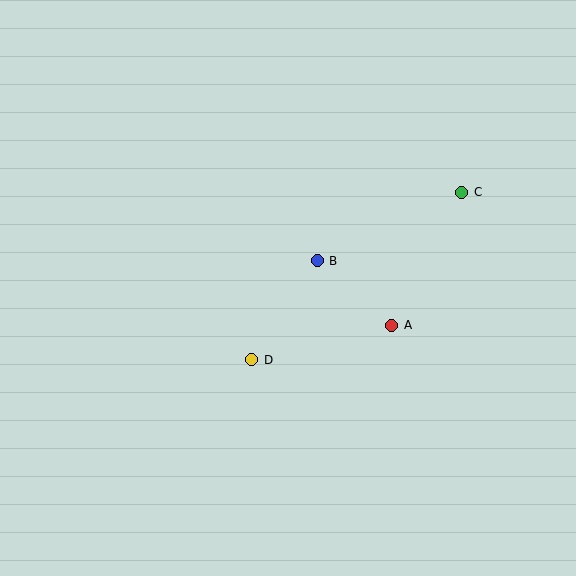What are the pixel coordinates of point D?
Point D is at (252, 360).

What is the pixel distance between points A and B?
The distance between A and B is 99 pixels.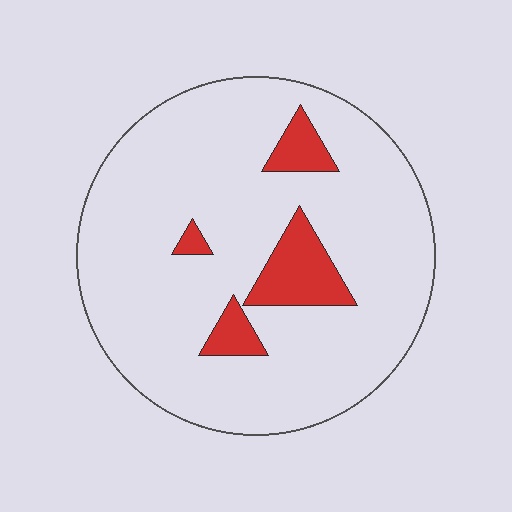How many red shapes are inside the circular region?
4.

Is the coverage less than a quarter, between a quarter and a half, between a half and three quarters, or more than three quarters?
Less than a quarter.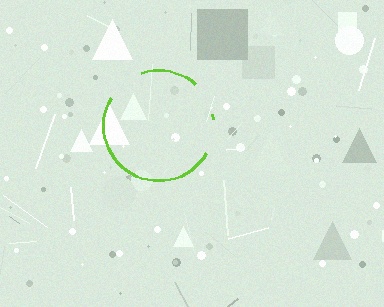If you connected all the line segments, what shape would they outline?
They would outline a circle.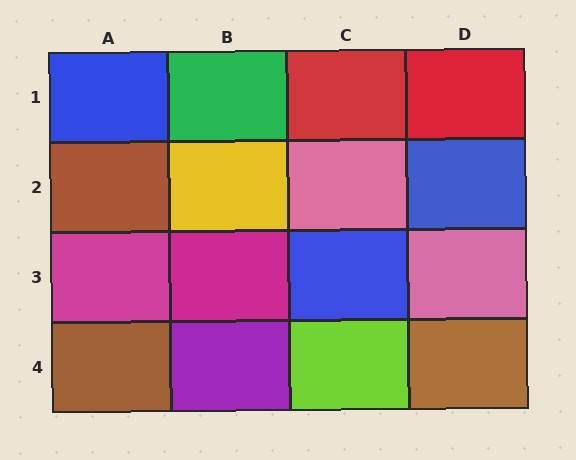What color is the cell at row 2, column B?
Yellow.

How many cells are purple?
1 cell is purple.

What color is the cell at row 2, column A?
Brown.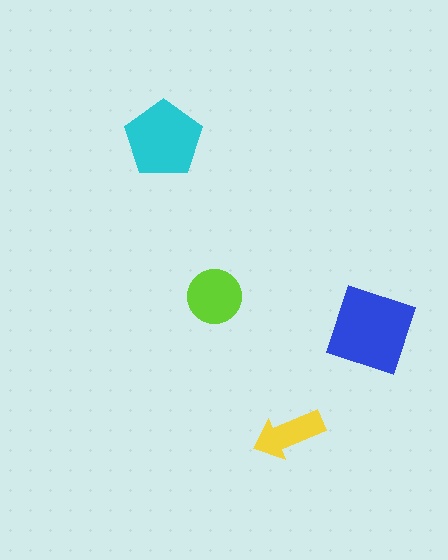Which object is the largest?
The blue square.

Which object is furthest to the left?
The cyan pentagon is leftmost.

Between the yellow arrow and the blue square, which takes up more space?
The blue square.